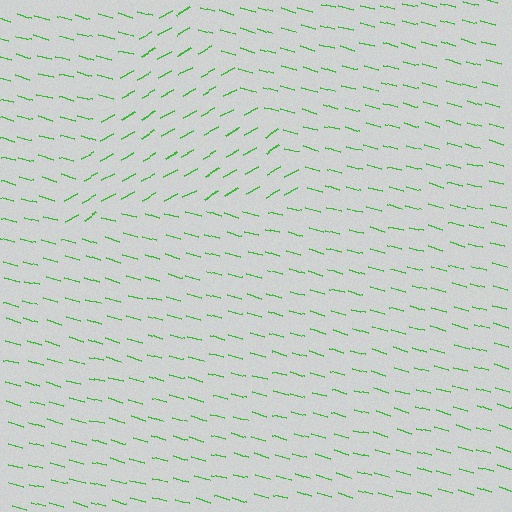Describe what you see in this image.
The image is filled with small green line segments. A triangle region in the image has lines oriented differently from the surrounding lines, creating a visible texture boundary.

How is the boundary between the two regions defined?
The boundary is defined purely by a change in line orientation (approximately 45 degrees difference). All lines are the same color and thickness.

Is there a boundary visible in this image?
Yes, there is a texture boundary formed by a change in line orientation.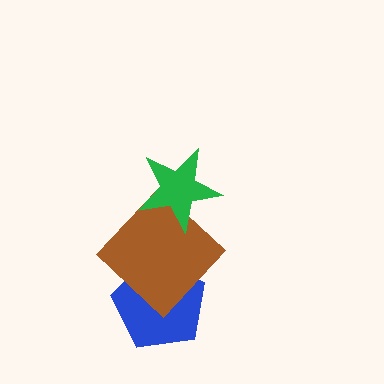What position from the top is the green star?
The green star is 1st from the top.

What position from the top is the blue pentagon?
The blue pentagon is 3rd from the top.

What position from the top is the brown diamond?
The brown diamond is 2nd from the top.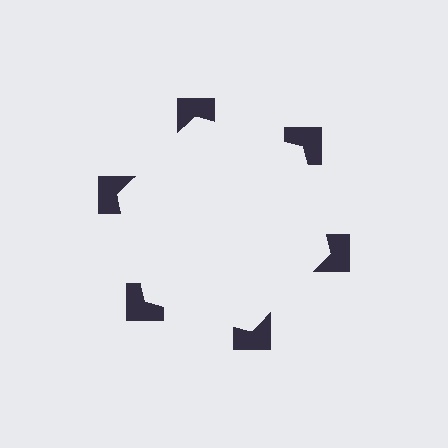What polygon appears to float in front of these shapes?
An illusory hexagon — its edges are inferred from the aligned wedge cuts in the notched squares, not physically drawn.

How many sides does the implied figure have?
6 sides.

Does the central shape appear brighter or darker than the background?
It typically appears slightly brighter than the background, even though no actual brightness change is drawn.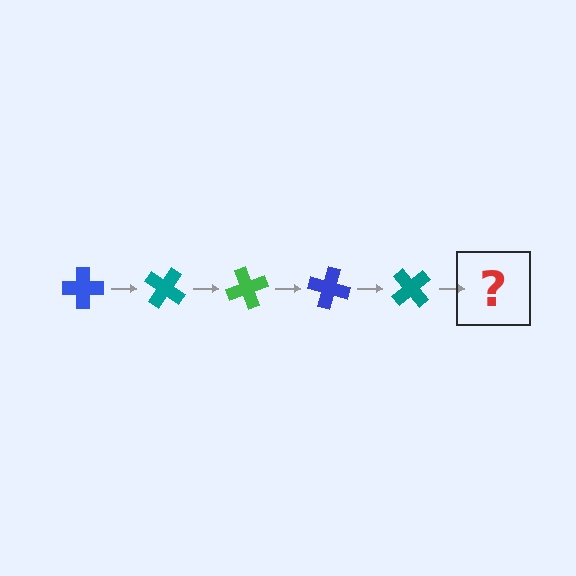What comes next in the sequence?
The next element should be a green cross, rotated 175 degrees from the start.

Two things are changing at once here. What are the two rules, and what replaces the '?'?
The two rules are that it rotates 35 degrees each step and the color cycles through blue, teal, and green. The '?' should be a green cross, rotated 175 degrees from the start.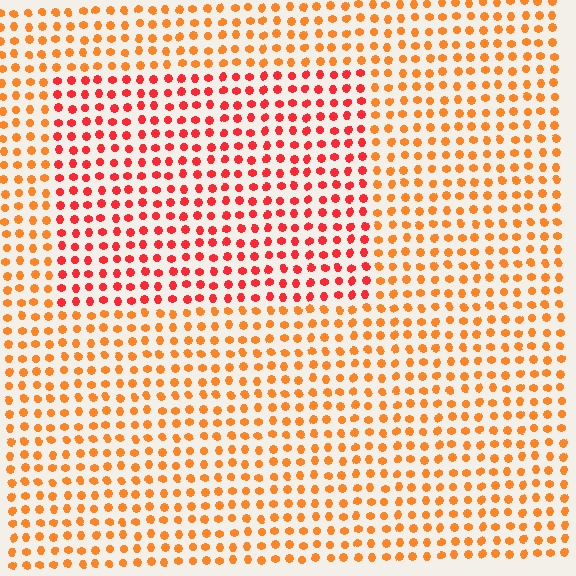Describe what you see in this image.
The image is filled with small orange elements in a uniform arrangement. A rectangle-shaped region is visible where the elements are tinted to a slightly different hue, forming a subtle color boundary.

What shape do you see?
I see a rectangle.